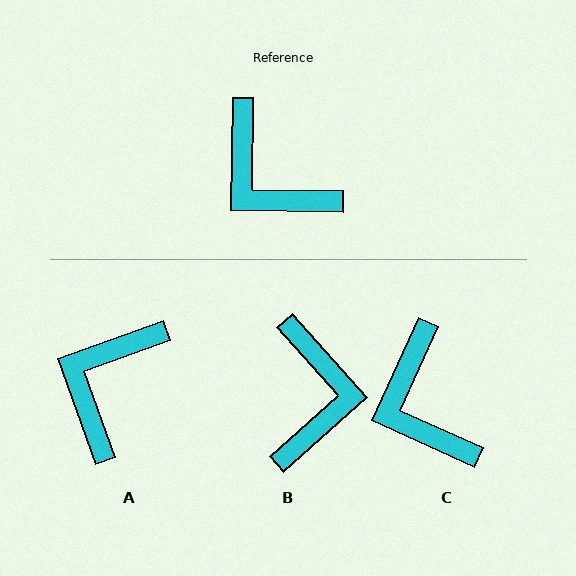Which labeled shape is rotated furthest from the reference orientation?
B, about 133 degrees away.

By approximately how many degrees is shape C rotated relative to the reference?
Approximately 24 degrees clockwise.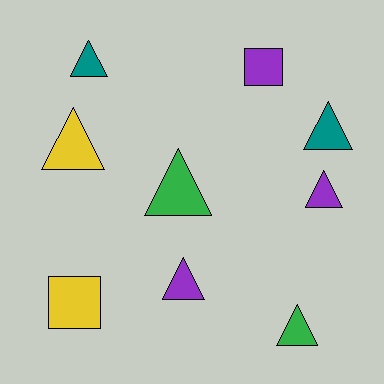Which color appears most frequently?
Purple, with 3 objects.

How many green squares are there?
There are no green squares.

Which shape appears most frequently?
Triangle, with 7 objects.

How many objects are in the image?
There are 9 objects.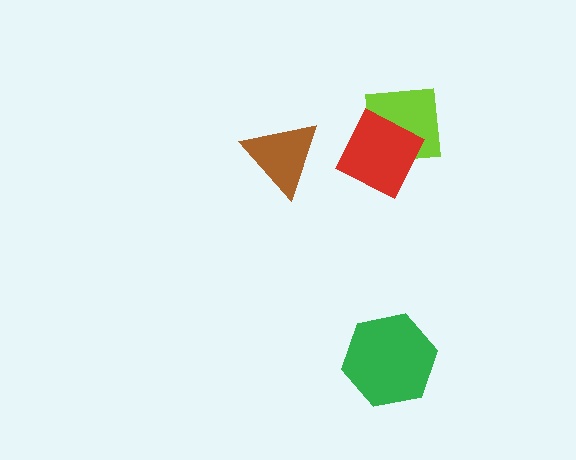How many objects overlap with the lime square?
1 object overlaps with the lime square.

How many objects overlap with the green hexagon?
0 objects overlap with the green hexagon.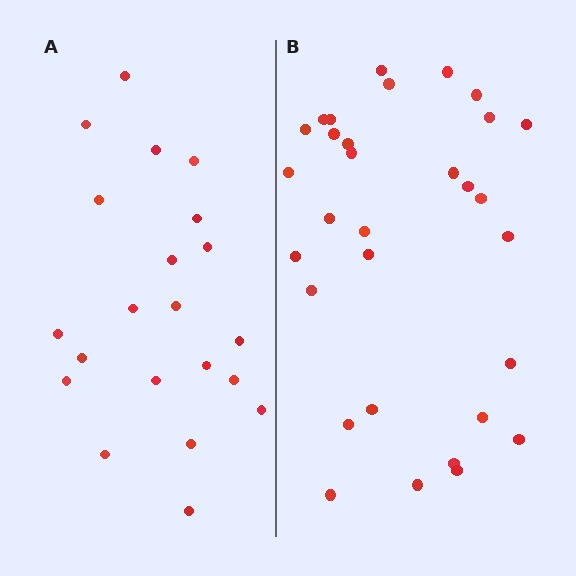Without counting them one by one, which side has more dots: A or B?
Region B (the right region) has more dots.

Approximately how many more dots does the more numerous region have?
Region B has roughly 10 or so more dots than region A.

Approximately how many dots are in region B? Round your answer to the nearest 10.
About 30 dots. (The exact count is 31, which rounds to 30.)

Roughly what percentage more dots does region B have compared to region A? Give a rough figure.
About 50% more.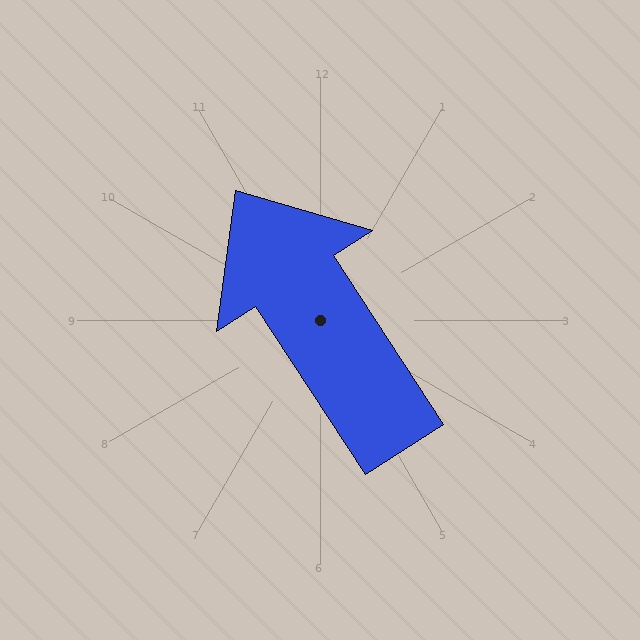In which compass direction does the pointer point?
Northwest.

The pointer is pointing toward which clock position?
Roughly 11 o'clock.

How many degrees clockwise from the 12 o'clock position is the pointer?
Approximately 327 degrees.